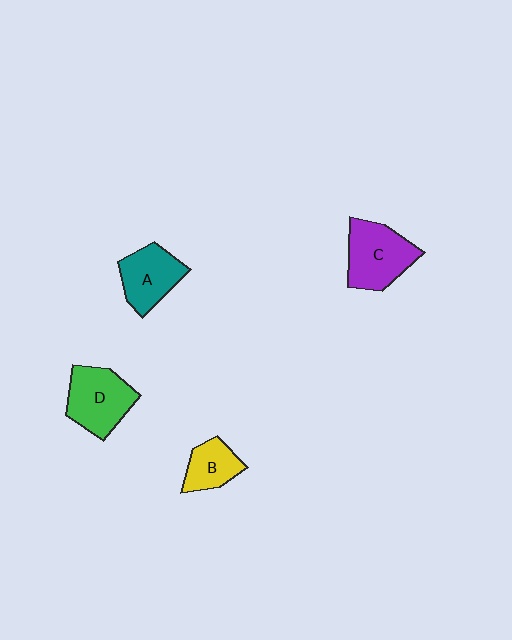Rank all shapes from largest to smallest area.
From largest to smallest: C (purple), D (green), A (teal), B (yellow).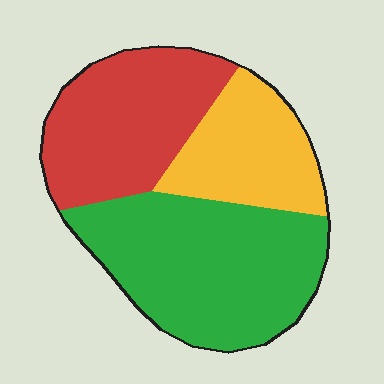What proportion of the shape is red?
Red covers roughly 30% of the shape.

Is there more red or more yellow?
Red.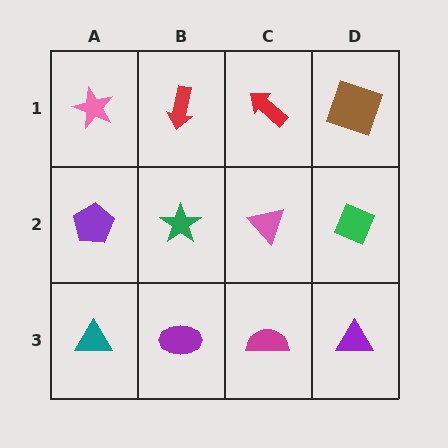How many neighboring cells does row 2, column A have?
3.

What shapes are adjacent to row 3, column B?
A green star (row 2, column B), a teal triangle (row 3, column A), a magenta semicircle (row 3, column C).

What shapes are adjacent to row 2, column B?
A red arrow (row 1, column B), a purple ellipse (row 3, column B), a purple pentagon (row 2, column A), a pink triangle (row 2, column C).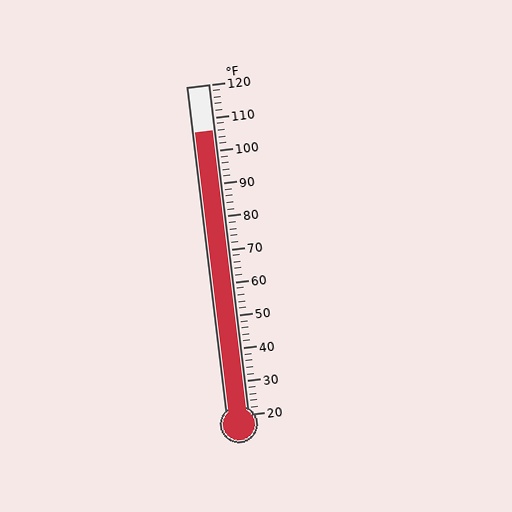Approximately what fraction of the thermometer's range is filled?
The thermometer is filled to approximately 85% of its range.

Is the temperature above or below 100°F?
The temperature is above 100°F.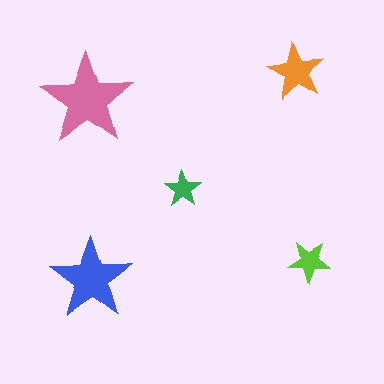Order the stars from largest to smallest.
the pink one, the blue one, the orange one, the lime one, the green one.